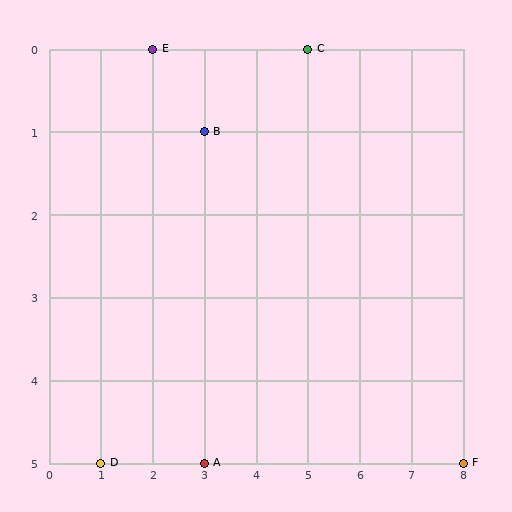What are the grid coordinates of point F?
Point F is at grid coordinates (8, 5).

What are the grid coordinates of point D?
Point D is at grid coordinates (1, 5).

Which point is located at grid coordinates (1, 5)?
Point D is at (1, 5).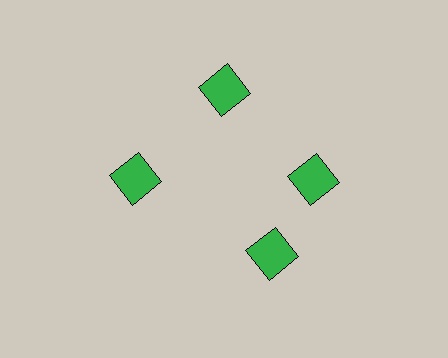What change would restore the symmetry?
The symmetry would be restored by rotating it back into even spacing with its neighbors so that all 4 squares sit at equal angles and equal distance from the center.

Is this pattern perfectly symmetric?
No. The 4 green squares are arranged in a ring, but one element near the 6 o'clock position is rotated out of alignment along the ring, breaking the 4-fold rotational symmetry.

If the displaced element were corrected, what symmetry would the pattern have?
It would have 4-fold rotational symmetry — the pattern would map onto itself every 90 degrees.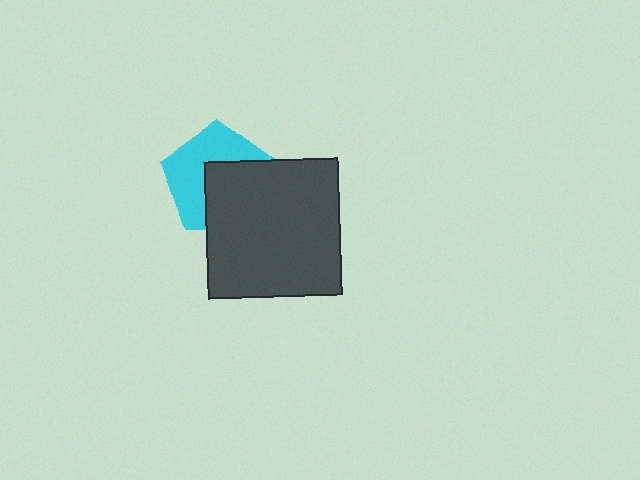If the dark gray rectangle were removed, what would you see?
You would see the complete cyan pentagon.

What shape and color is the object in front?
The object in front is a dark gray rectangle.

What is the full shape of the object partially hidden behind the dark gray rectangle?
The partially hidden object is a cyan pentagon.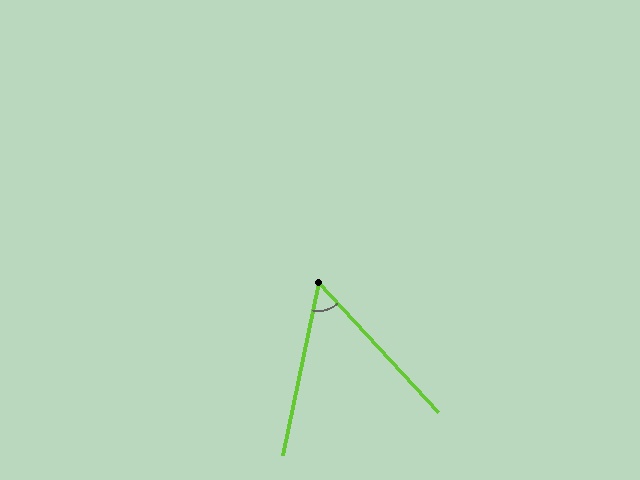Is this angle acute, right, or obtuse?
It is acute.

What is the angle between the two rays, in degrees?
Approximately 54 degrees.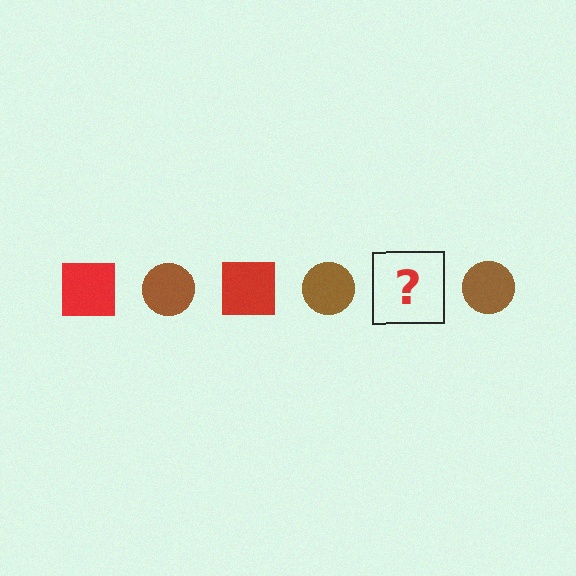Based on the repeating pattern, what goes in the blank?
The blank should be a red square.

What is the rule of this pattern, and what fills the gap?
The rule is that the pattern alternates between red square and brown circle. The gap should be filled with a red square.